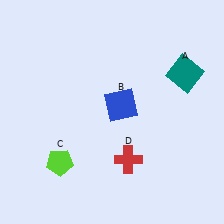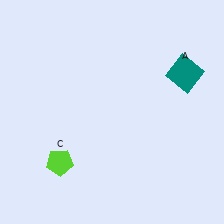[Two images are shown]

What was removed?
The blue square (B), the red cross (D) were removed in Image 2.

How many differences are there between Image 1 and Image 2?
There are 2 differences between the two images.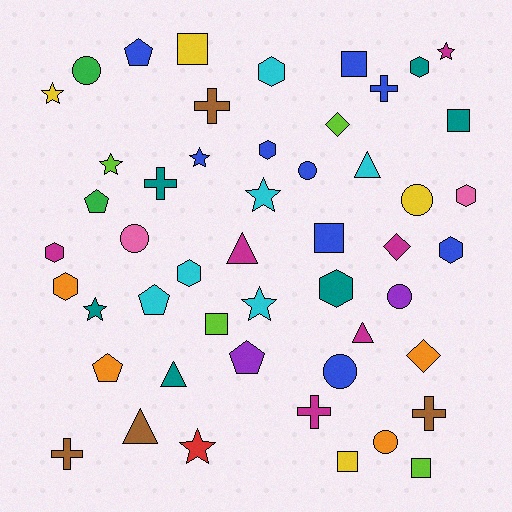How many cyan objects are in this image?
There are 6 cyan objects.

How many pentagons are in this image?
There are 5 pentagons.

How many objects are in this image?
There are 50 objects.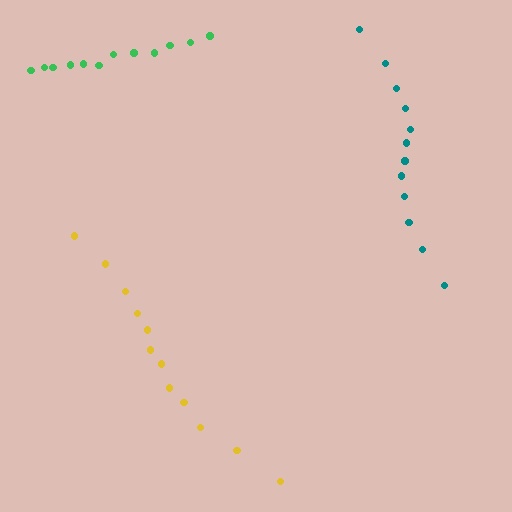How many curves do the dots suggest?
There are 3 distinct paths.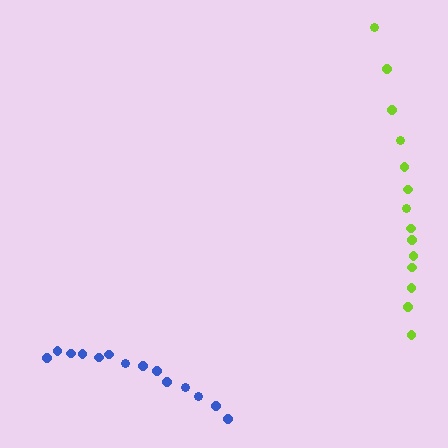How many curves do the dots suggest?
There are 2 distinct paths.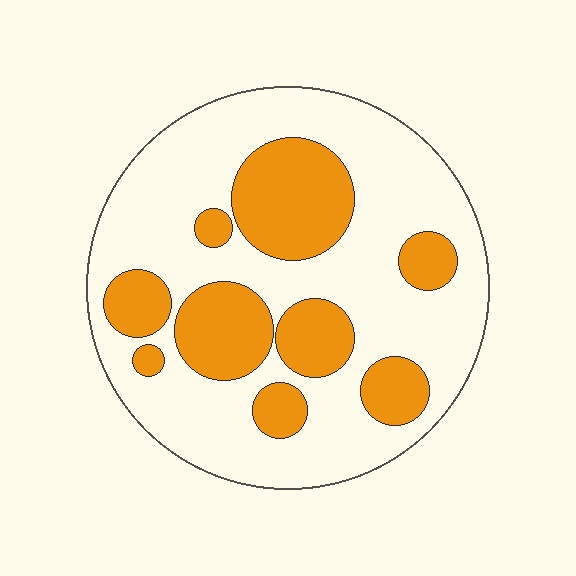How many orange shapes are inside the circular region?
9.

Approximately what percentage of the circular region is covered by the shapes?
Approximately 30%.